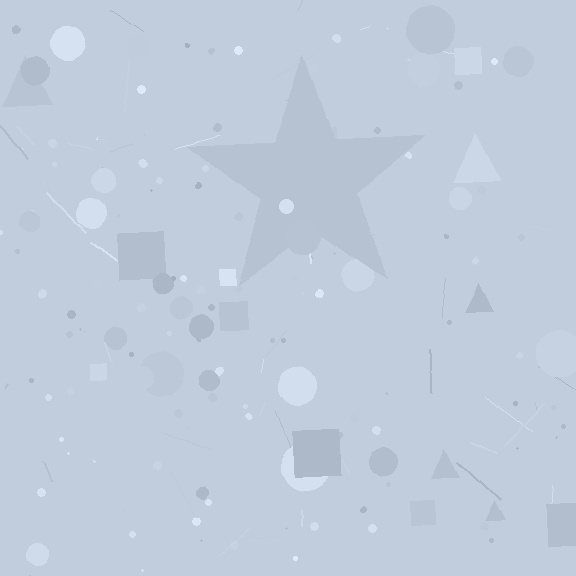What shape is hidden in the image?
A star is hidden in the image.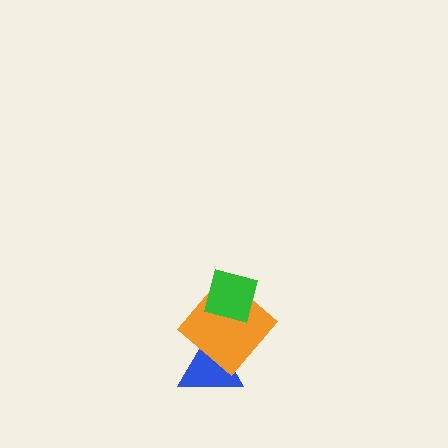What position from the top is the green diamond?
The green diamond is 1st from the top.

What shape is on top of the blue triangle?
The orange diamond is on top of the blue triangle.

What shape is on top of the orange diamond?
The green diamond is on top of the orange diamond.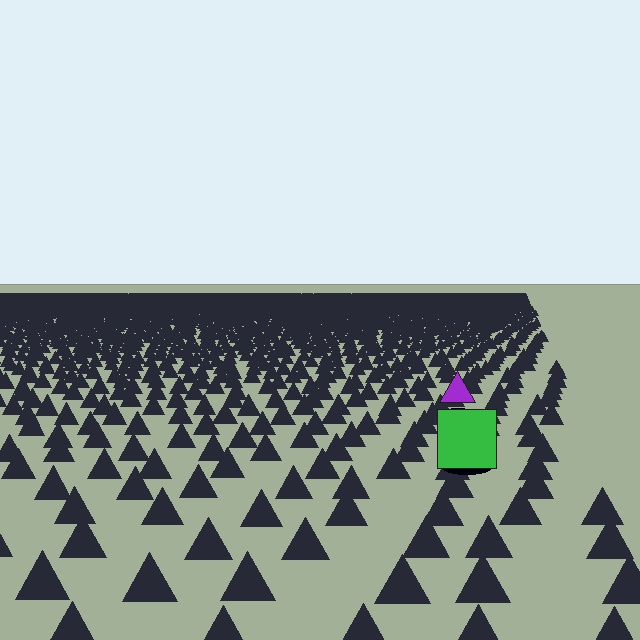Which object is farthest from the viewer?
The purple triangle is farthest from the viewer. It appears smaller and the ground texture around it is denser.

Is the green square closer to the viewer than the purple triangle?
Yes. The green square is closer — you can tell from the texture gradient: the ground texture is coarser near it.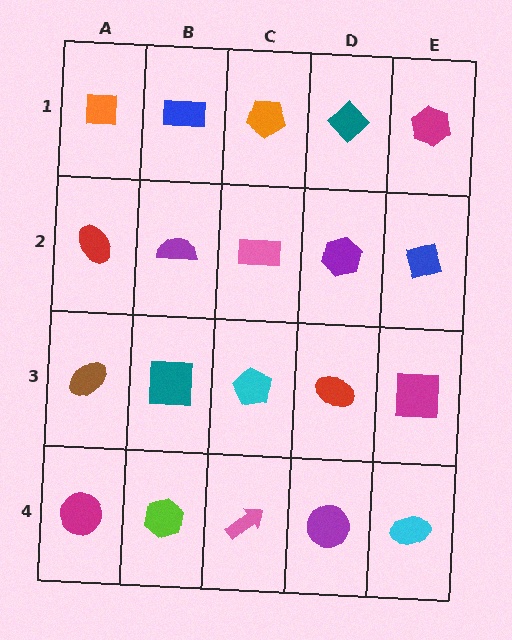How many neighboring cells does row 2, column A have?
3.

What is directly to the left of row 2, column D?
A pink rectangle.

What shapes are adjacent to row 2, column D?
A teal diamond (row 1, column D), a red ellipse (row 3, column D), a pink rectangle (row 2, column C), a blue diamond (row 2, column E).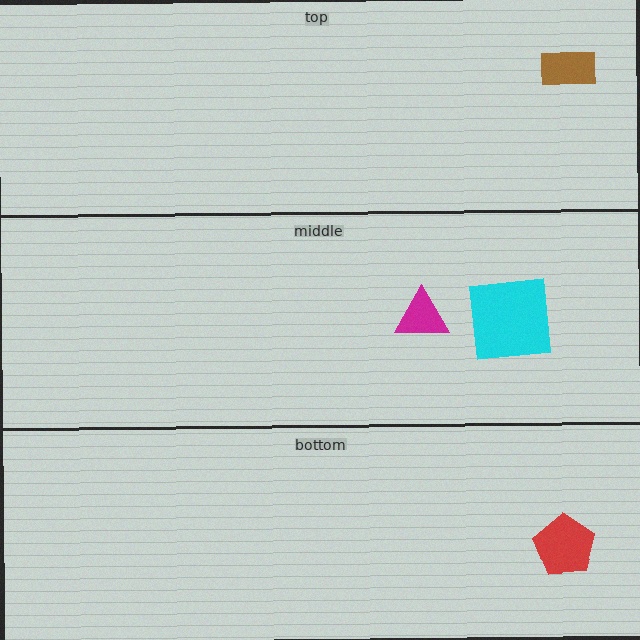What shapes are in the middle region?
The magenta triangle, the cyan square.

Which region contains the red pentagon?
The bottom region.